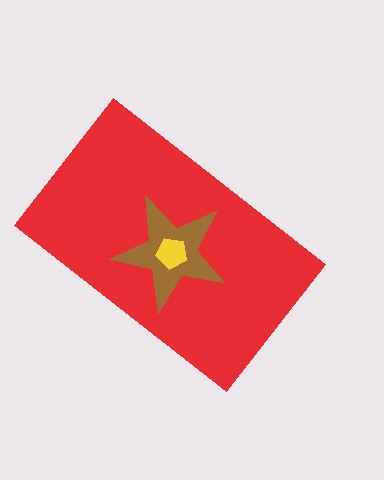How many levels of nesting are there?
3.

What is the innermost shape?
The yellow pentagon.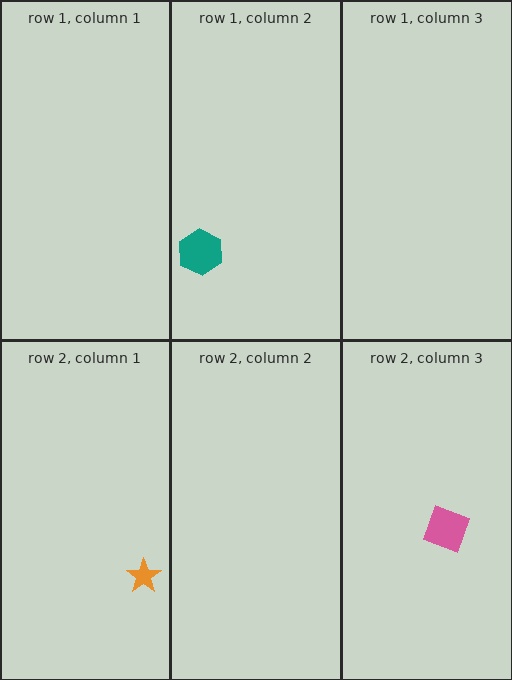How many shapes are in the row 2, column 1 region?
1.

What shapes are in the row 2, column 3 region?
The pink square.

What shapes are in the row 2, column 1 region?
The orange star.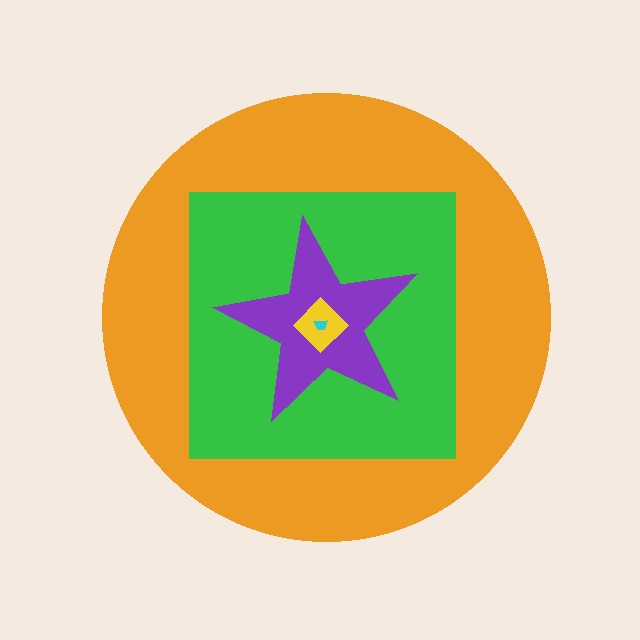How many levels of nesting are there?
5.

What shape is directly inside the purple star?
The yellow diamond.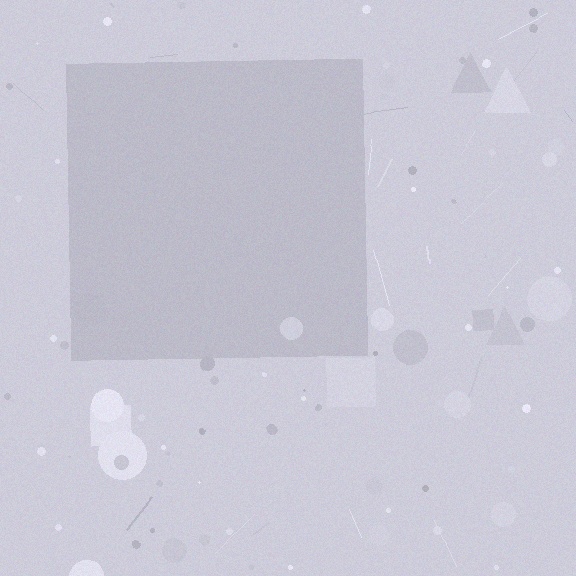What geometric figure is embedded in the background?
A square is embedded in the background.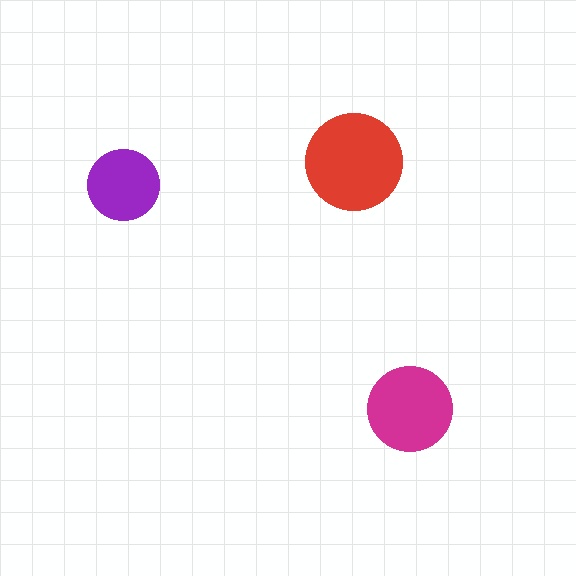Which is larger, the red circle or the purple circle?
The red one.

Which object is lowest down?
The magenta circle is bottommost.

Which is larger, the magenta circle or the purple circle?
The magenta one.